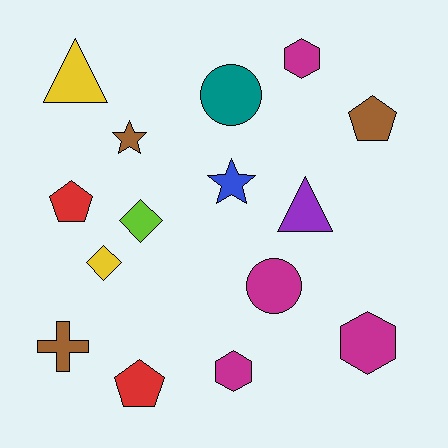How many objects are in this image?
There are 15 objects.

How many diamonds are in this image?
There are 2 diamonds.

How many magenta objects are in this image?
There are 4 magenta objects.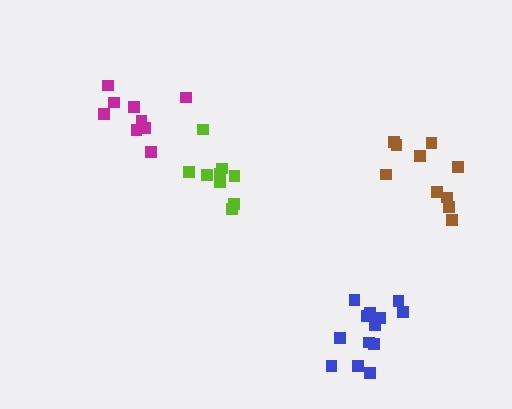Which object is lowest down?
The blue cluster is bottommost.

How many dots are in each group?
Group 1: 9 dots, Group 2: 9 dots, Group 3: 10 dots, Group 4: 13 dots (41 total).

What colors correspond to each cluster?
The clusters are colored: magenta, lime, brown, blue.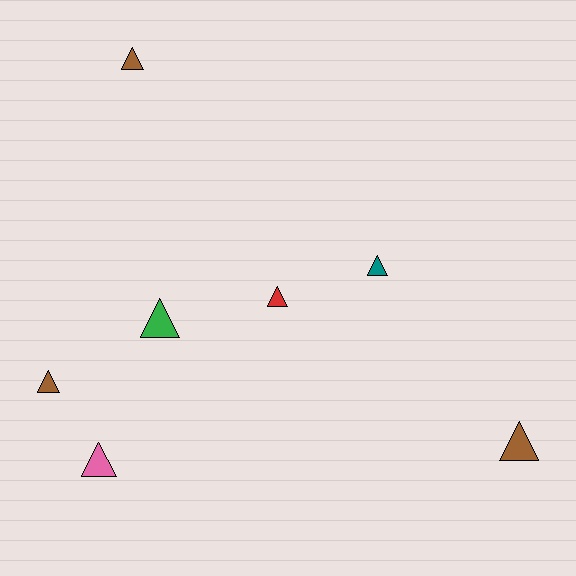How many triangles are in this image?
There are 7 triangles.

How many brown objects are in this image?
There are 3 brown objects.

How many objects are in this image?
There are 7 objects.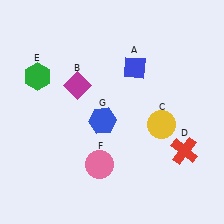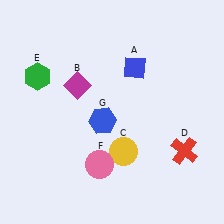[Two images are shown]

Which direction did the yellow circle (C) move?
The yellow circle (C) moved left.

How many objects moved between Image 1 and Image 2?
1 object moved between the two images.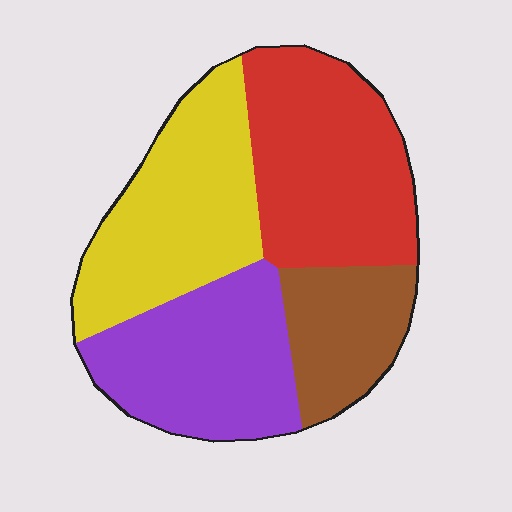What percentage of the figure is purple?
Purple covers 26% of the figure.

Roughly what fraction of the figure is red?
Red takes up about one third (1/3) of the figure.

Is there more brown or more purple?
Purple.